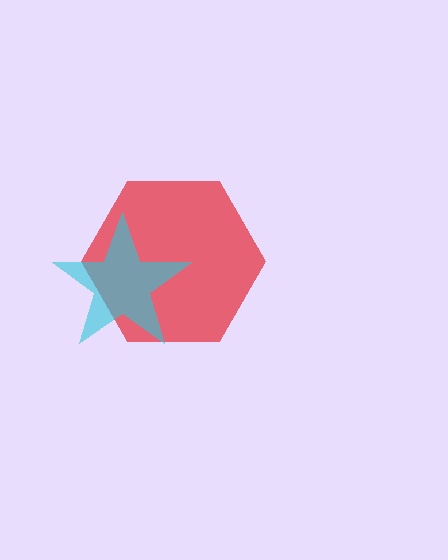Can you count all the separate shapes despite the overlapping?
Yes, there are 2 separate shapes.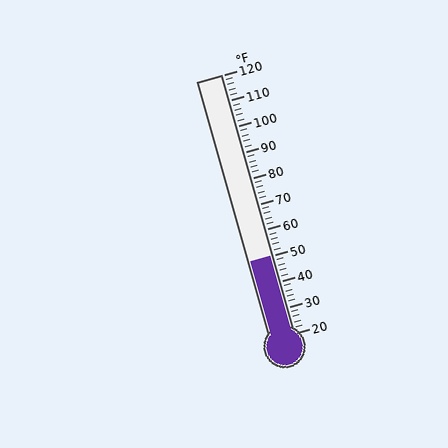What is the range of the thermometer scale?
The thermometer scale ranges from 20°F to 120°F.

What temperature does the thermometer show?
The thermometer shows approximately 50°F.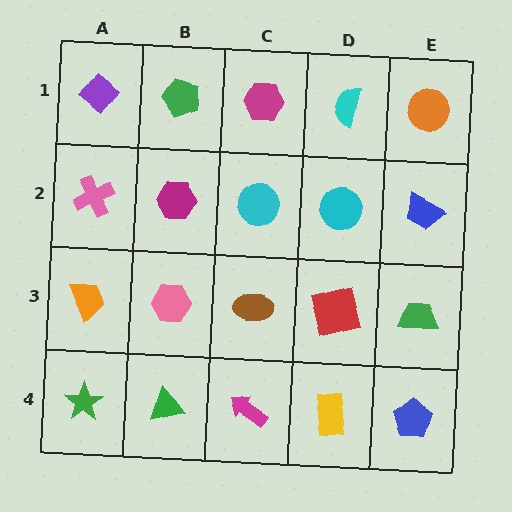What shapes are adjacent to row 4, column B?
A pink hexagon (row 3, column B), a green star (row 4, column A), a magenta arrow (row 4, column C).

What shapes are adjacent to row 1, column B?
A magenta hexagon (row 2, column B), a purple diamond (row 1, column A), a magenta hexagon (row 1, column C).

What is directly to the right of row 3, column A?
A pink hexagon.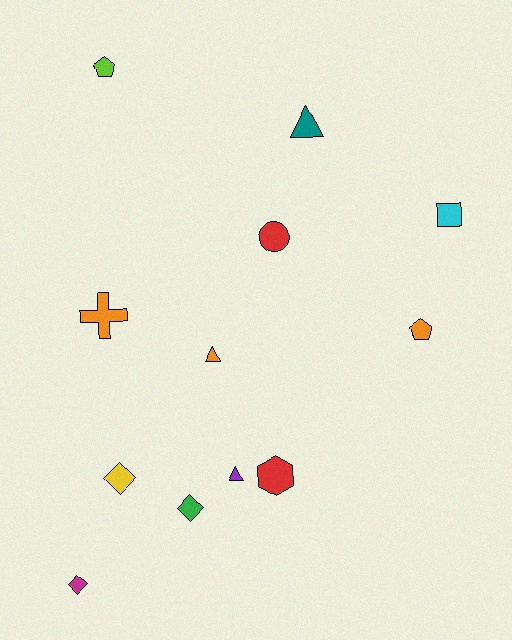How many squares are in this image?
There is 1 square.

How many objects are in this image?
There are 12 objects.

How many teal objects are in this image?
There is 1 teal object.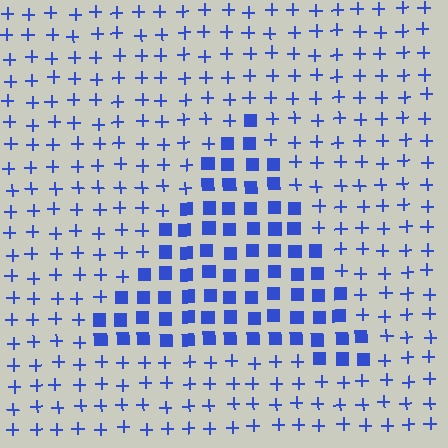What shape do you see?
I see a triangle.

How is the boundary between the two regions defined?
The boundary is defined by a change in element shape: squares inside vs. plus signs outside. All elements share the same color and spacing.